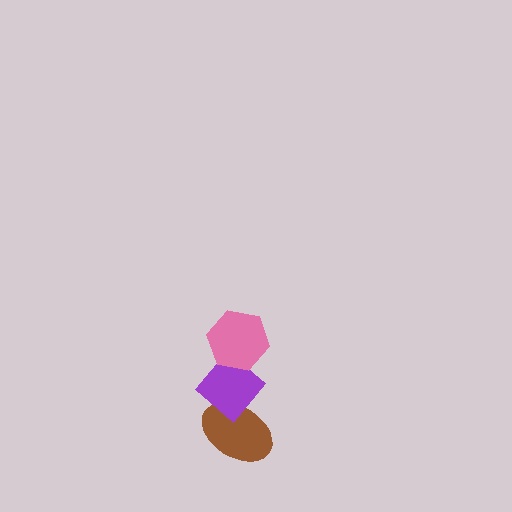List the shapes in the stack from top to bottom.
From top to bottom: the pink hexagon, the purple diamond, the brown ellipse.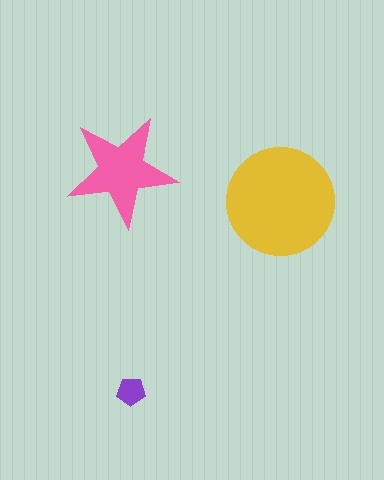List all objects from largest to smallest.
The yellow circle, the pink star, the purple pentagon.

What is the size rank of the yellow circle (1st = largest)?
1st.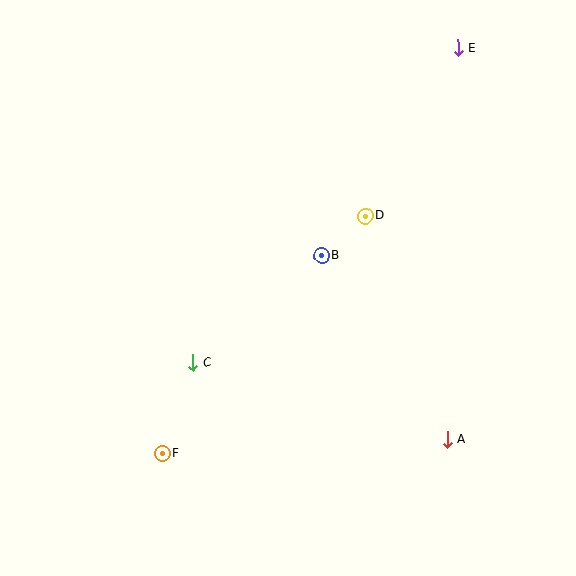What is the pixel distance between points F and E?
The distance between F and E is 502 pixels.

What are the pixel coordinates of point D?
Point D is at (365, 216).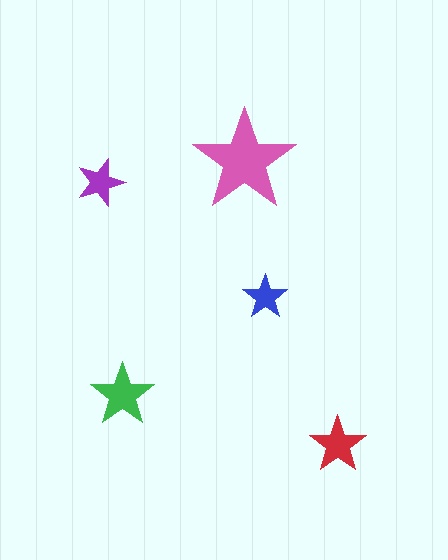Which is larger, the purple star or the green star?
The green one.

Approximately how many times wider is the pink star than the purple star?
About 2 times wider.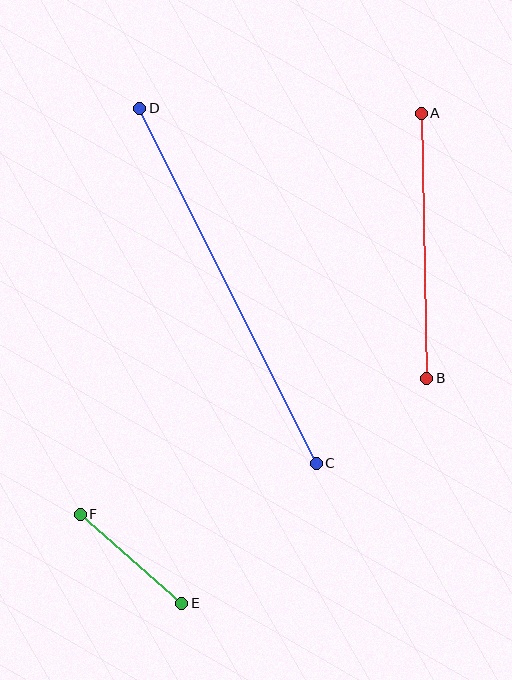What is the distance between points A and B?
The distance is approximately 265 pixels.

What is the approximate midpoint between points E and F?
The midpoint is at approximately (131, 559) pixels.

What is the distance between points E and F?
The distance is approximately 135 pixels.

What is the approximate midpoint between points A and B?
The midpoint is at approximately (424, 246) pixels.